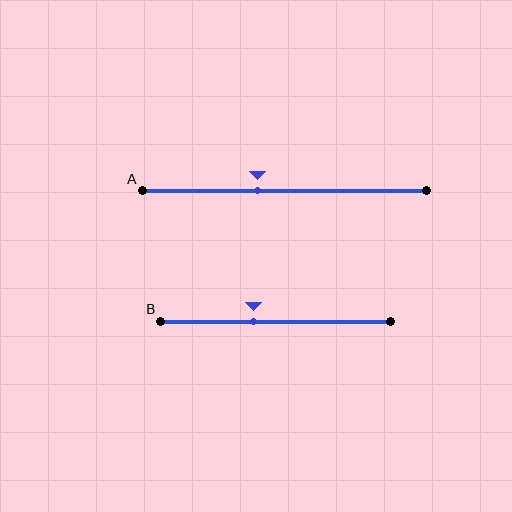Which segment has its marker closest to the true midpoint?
Segment A has its marker closest to the true midpoint.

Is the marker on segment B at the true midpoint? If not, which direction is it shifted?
No, the marker on segment B is shifted to the left by about 10% of the segment length.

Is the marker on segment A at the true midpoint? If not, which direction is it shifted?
No, the marker on segment A is shifted to the left by about 9% of the segment length.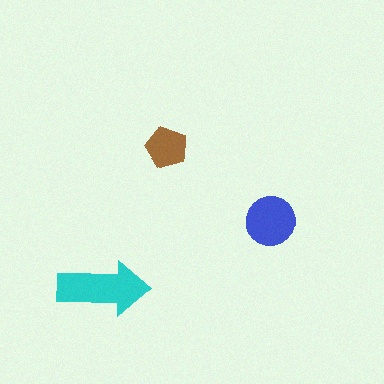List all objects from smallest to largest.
The brown pentagon, the blue circle, the cyan arrow.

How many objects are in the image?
There are 3 objects in the image.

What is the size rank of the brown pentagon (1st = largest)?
3rd.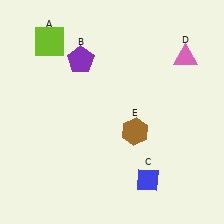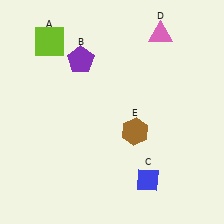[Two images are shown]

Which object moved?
The pink triangle (D) moved left.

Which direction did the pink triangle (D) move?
The pink triangle (D) moved left.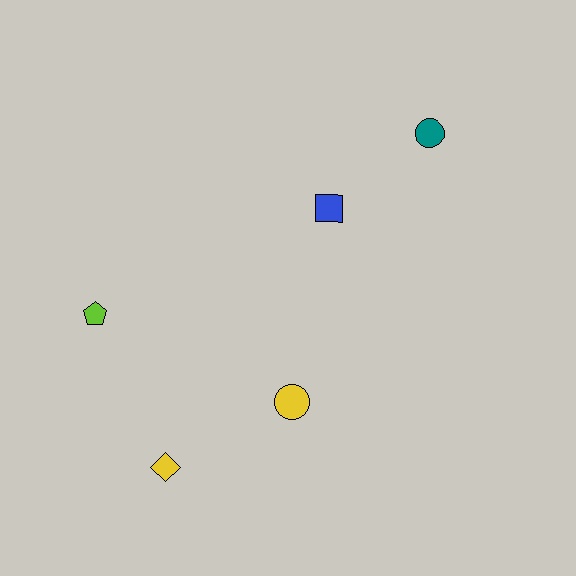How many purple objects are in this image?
There are no purple objects.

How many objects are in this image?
There are 5 objects.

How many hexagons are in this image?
There are no hexagons.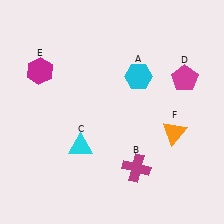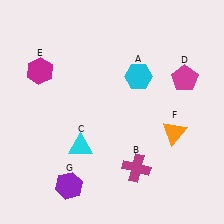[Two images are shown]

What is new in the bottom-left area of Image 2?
A purple hexagon (G) was added in the bottom-left area of Image 2.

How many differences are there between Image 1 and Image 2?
There is 1 difference between the two images.